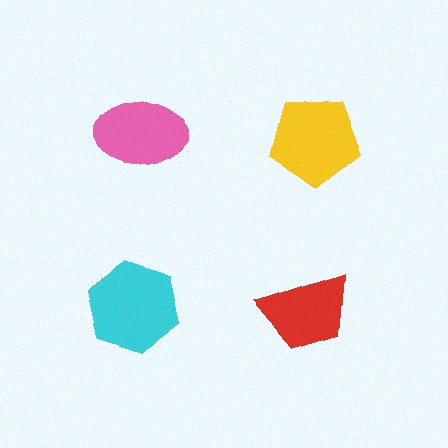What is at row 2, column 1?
A cyan hexagon.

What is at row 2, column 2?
A red trapezoid.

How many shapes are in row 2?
2 shapes.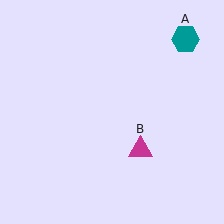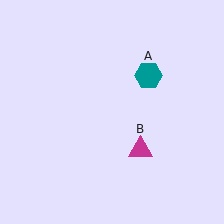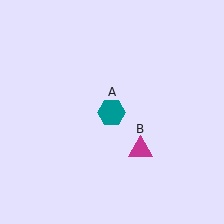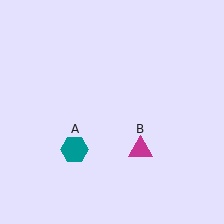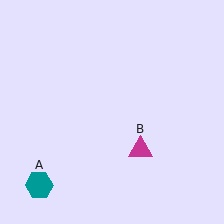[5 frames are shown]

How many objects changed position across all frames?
1 object changed position: teal hexagon (object A).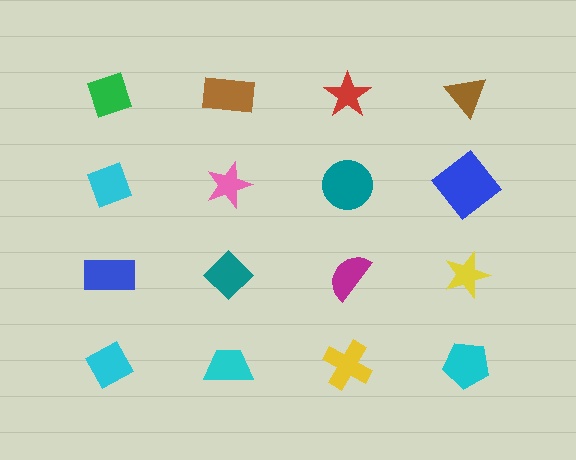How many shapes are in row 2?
4 shapes.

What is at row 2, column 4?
A blue diamond.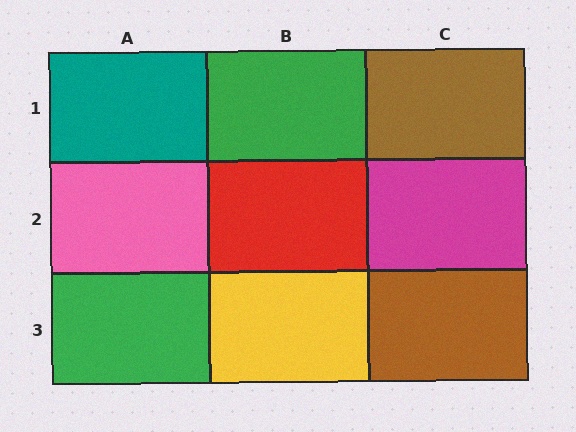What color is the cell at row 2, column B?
Red.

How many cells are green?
2 cells are green.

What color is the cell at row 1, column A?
Teal.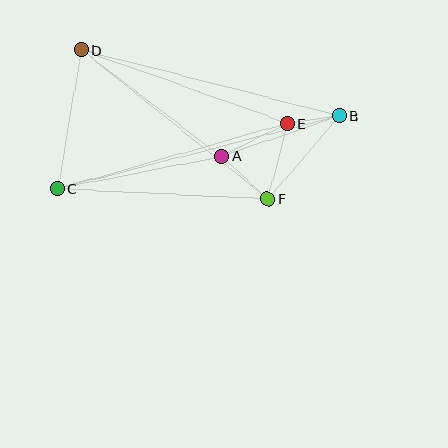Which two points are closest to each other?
Points B and E are closest to each other.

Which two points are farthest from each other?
Points B and C are farthest from each other.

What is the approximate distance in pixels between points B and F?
The distance between B and F is approximately 109 pixels.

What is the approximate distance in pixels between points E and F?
The distance between E and F is approximately 78 pixels.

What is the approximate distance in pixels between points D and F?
The distance between D and F is approximately 239 pixels.